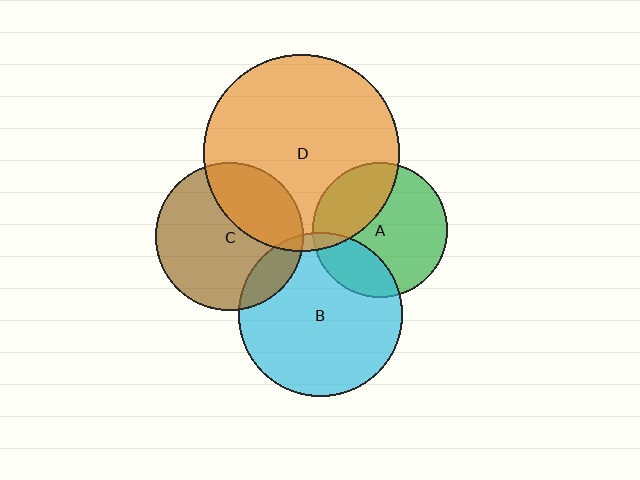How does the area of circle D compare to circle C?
Approximately 1.7 times.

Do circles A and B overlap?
Yes.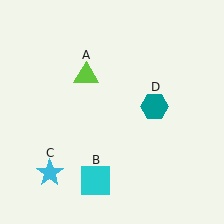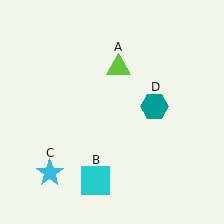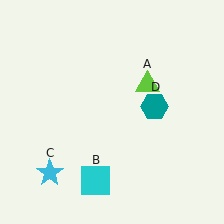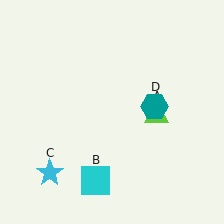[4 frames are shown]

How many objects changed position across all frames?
1 object changed position: lime triangle (object A).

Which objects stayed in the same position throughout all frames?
Cyan square (object B) and cyan star (object C) and teal hexagon (object D) remained stationary.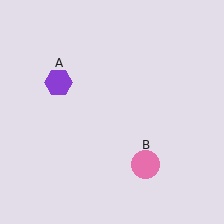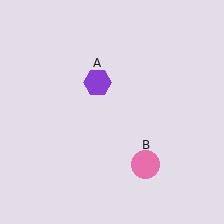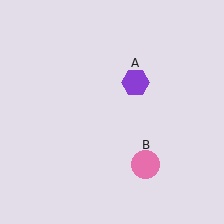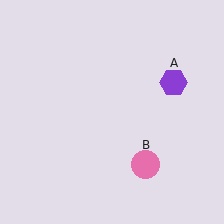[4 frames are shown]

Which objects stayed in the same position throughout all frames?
Pink circle (object B) remained stationary.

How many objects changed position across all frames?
1 object changed position: purple hexagon (object A).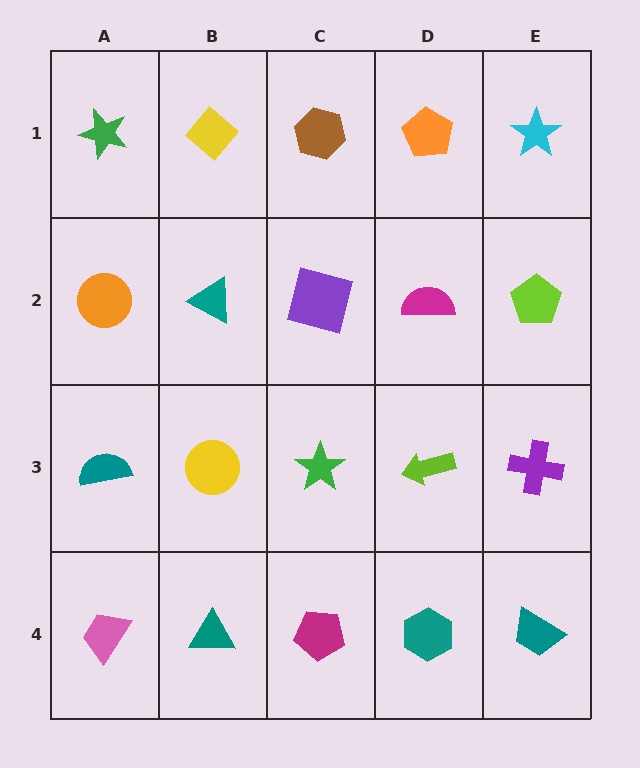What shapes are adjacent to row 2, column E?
A cyan star (row 1, column E), a purple cross (row 3, column E), a magenta semicircle (row 2, column D).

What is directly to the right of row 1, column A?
A yellow diamond.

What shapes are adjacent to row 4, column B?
A yellow circle (row 3, column B), a pink trapezoid (row 4, column A), a magenta pentagon (row 4, column C).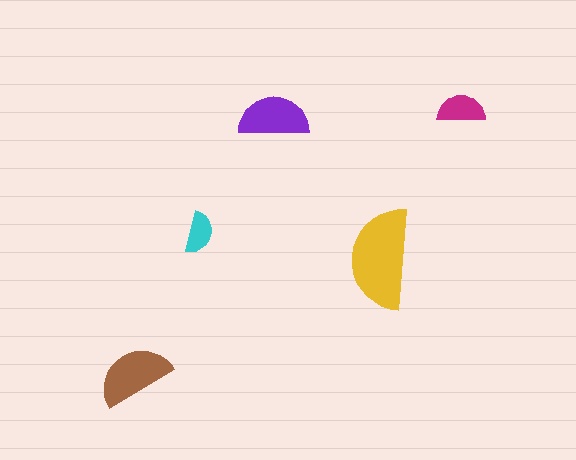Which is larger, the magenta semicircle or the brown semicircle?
The brown one.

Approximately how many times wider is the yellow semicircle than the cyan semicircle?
About 2.5 times wider.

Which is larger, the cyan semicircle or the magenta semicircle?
The magenta one.